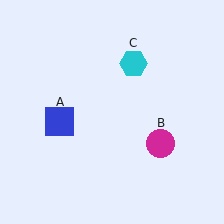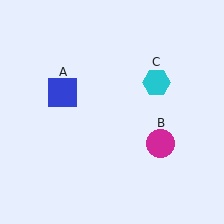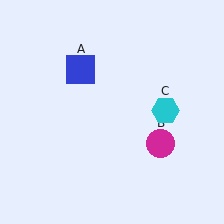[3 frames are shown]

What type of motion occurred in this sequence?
The blue square (object A), cyan hexagon (object C) rotated clockwise around the center of the scene.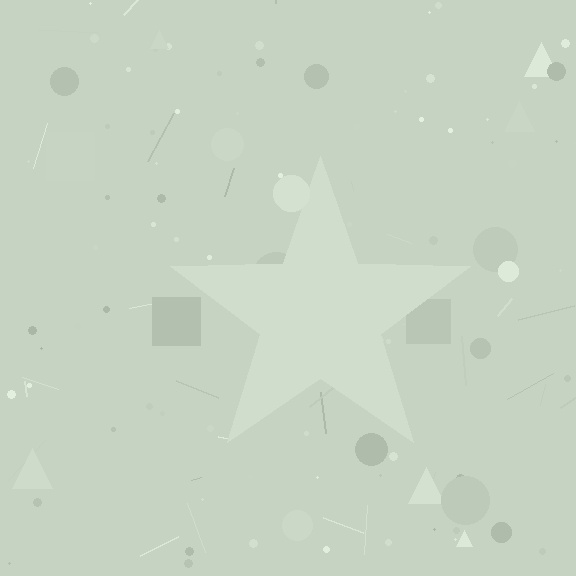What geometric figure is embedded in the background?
A star is embedded in the background.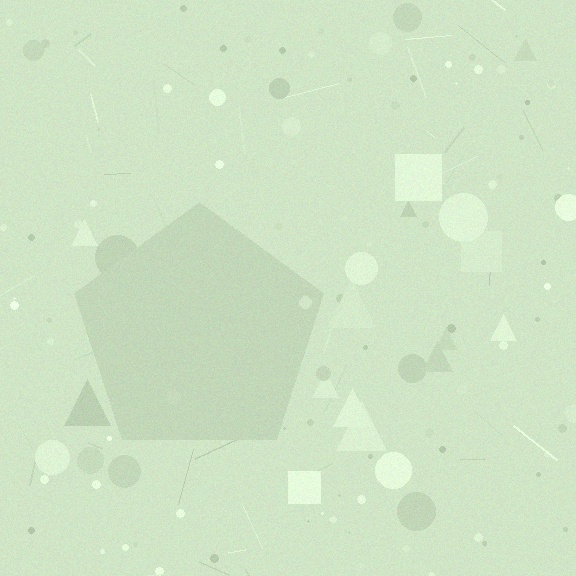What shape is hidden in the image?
A pentagon is hidden in the image.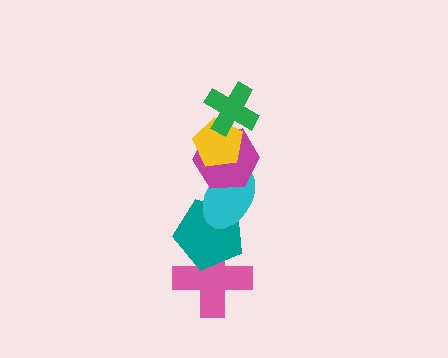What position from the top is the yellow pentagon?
The yellow pentagon is 2nd from the top.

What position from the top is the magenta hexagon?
The magenta hexagon is 3rd from the top.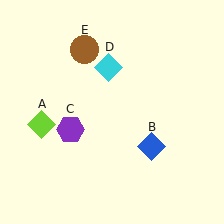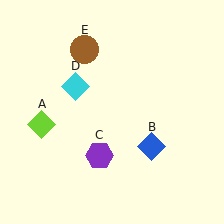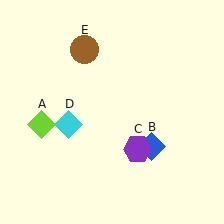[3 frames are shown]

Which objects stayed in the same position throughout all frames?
Lime diamond (object A) and blue diamond (object B) and brown circle (object E) remained stationary.